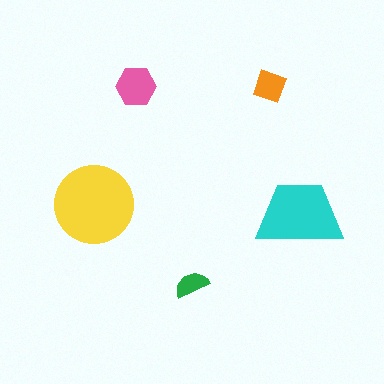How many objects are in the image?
There are 5 objects in the image.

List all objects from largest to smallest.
The yellow circle, the cyan trapezoid, the pink hexagon, the orange diamond, the green semicircle.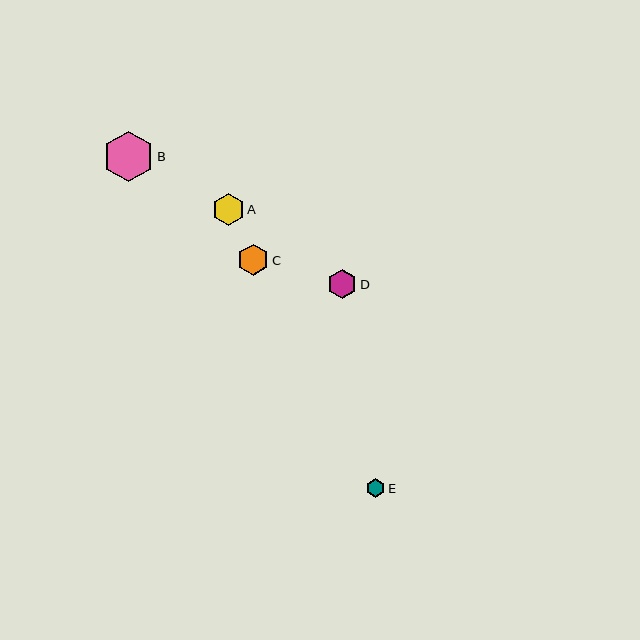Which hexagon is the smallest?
Hexagon E is the smallest with a size of approximately 19 pixels.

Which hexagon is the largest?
Hexagon B is the largest with a size of approximately 51 pixels.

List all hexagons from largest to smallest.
From largest to smallest: B, A, C, D, E.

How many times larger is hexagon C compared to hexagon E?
Hexagon C is approximately 1.7 times the size of hexagon E.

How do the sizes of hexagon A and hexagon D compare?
Hexagon A and hexagon D are approximately the same size.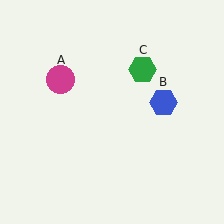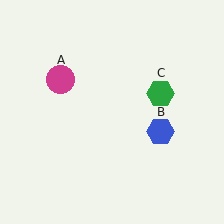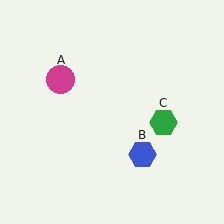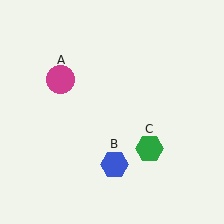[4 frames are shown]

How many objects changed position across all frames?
2 objects changed position: blue hexagon (object B), green hexagon (object C).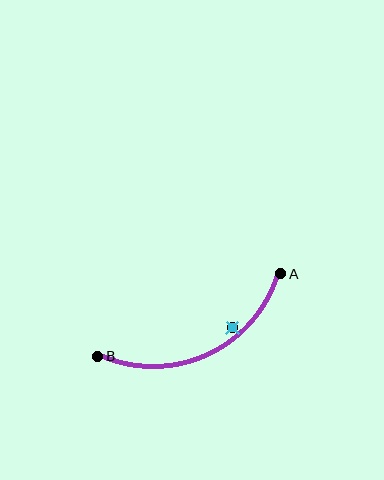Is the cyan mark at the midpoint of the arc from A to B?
No — the cyan mark does not lie on the arc at all. It sits slightly inside the curve.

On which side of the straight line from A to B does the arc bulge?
The arc bulges below the straight line connecting A and B.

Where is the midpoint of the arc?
The arc midpoint is the point on the curve farthest from the straight line joining A and B. It sits below that line.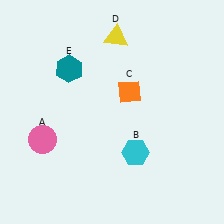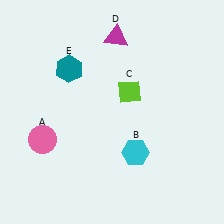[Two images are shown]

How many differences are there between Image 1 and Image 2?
There are 2 differences between the two images.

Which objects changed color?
C changed from orange to lime. D changed from yellow to magenta.